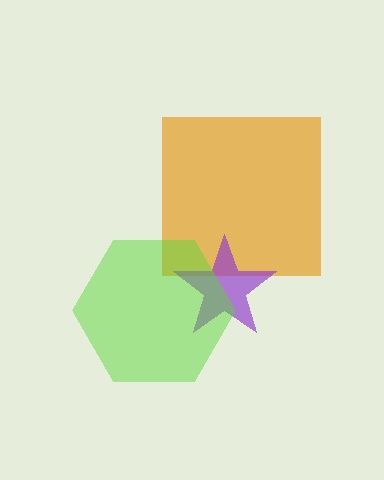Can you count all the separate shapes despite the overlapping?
Yes, there are 3 separate shapes.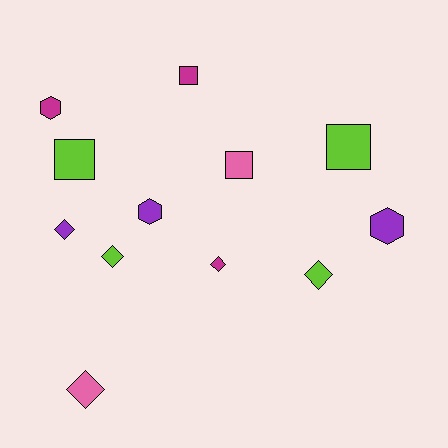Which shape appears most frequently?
Diamond, with 5 objects.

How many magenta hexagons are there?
There is 1 magenta hexagon.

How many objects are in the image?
There are 12 objects.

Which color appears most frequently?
Lime, with 4 objects.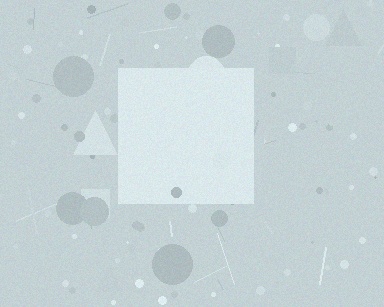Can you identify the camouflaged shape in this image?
The camouflaged shape is a square.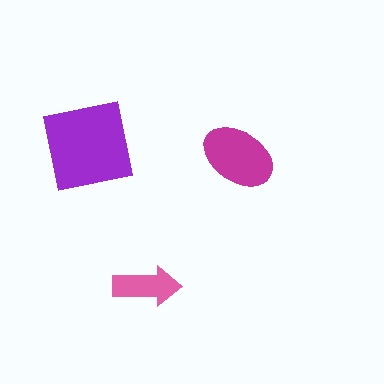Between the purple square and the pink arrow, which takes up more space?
The purple square.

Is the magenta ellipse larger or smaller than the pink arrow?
Larger.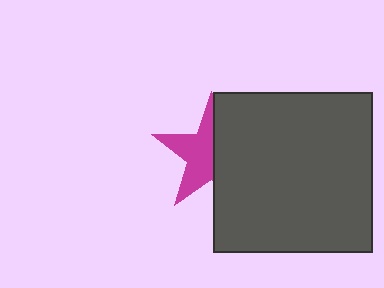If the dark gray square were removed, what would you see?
You would see the complete magenta star.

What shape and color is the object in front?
The object in front is a dark gray square.